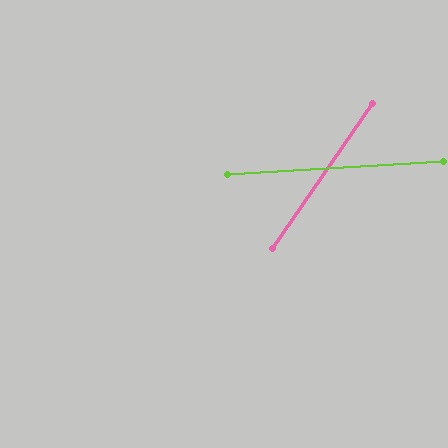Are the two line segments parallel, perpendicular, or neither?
Neither parallel nor perpendicular — they differ by about 52°.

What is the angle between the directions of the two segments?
Approximately 52 degrees.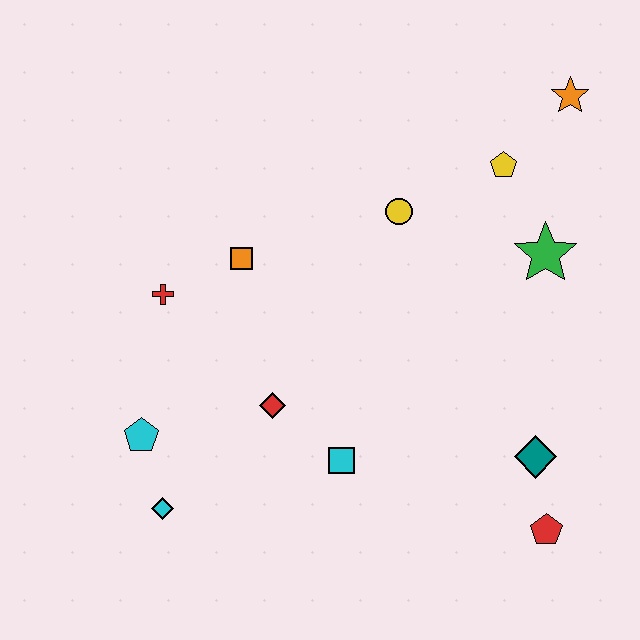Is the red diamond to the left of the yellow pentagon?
Yes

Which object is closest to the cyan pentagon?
The cyan diamond is closest to the cyan pentagon.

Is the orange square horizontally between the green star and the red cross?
Yes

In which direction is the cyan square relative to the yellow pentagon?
The cyan square is below the yellow pentagon.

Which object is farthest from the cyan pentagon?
The orange star is farthest from the cyan pentagon.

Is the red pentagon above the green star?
No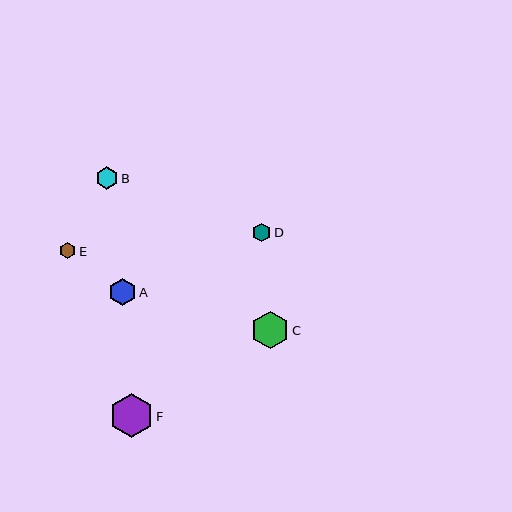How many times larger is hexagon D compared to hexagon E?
Hexagon D is approximately 1.1 times the size of hexagon E.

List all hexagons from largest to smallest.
From largest to smallest: F, C, A, B, D, E.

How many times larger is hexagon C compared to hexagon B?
Hexagon C is approximately 1.7 times the size of hexagon B.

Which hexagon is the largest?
Hexagon F is the largest with a size of approximately 44 pixels.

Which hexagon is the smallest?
Hexagon E is the smallest with a size of approximately 17 pixels.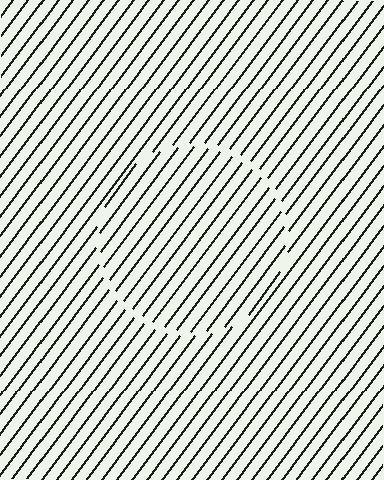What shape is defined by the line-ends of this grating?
An illusory circle. The interior of the shape contains the same grating, shifted by half a period — the contour is defined by the phase discontinuity where line-ends from the inner and outer gratings abut.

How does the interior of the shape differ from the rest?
The interior of the shape contains the same grating, shifted by half a period — the contour is defined by the phase discontinuity where line-ends from the inner and outer gratings abut.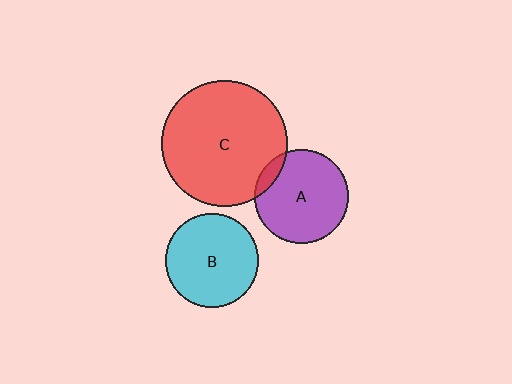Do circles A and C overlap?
Yes.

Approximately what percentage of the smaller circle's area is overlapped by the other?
Approximately 10%.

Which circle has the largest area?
Circle C (red).